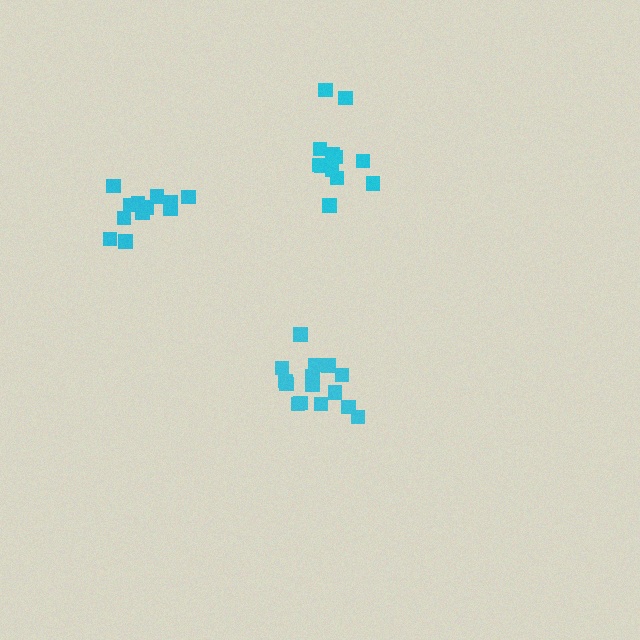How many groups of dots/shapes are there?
There are 3 groups.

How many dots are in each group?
Group 1: 15 dots, Group 2: 12 dots, Group 3: 12 dots (39 total).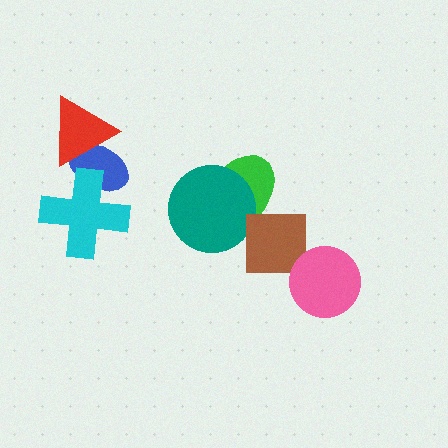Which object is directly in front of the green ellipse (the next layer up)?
The teal circle is directly in front of the green ellipse.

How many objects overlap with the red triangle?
1 object overlaps with the red triangle.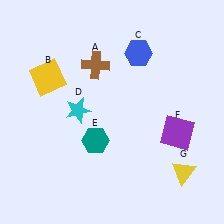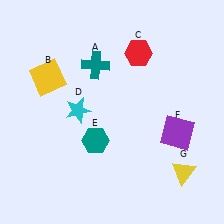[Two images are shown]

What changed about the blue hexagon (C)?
In Image 1, C is blue. In Image 2, it changed to red.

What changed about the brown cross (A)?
In Image 1, A is brown. In Image 2, it changed to teal.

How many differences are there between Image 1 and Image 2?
There are 2 differences between the two images.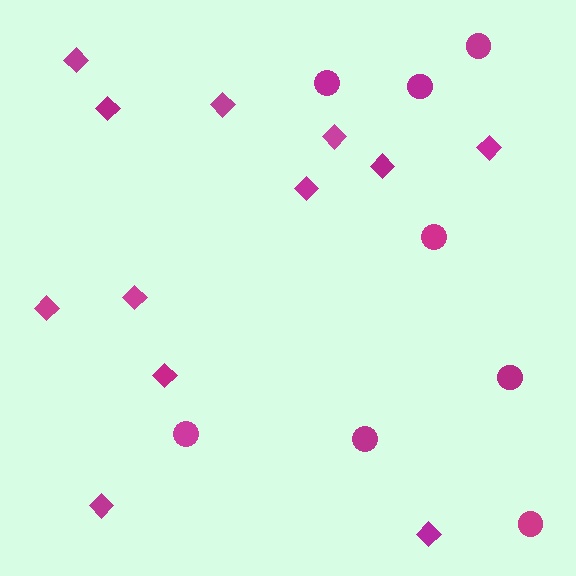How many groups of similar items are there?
There are 2 groups: one group of diamonds (12) and one group of circles (8).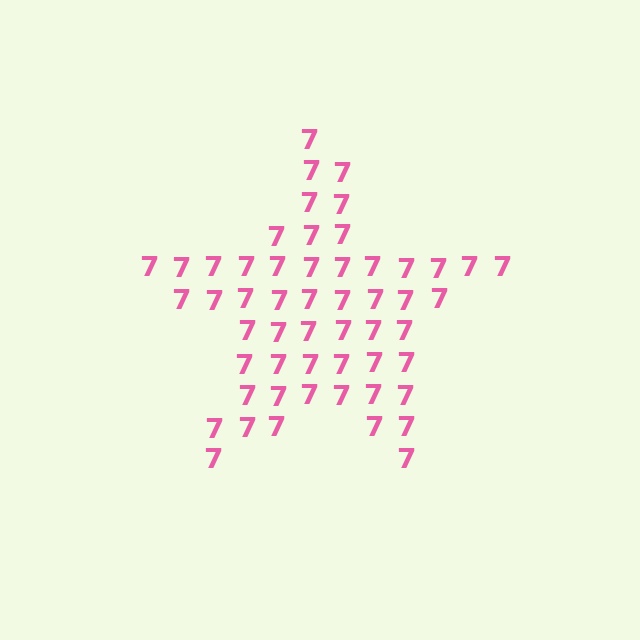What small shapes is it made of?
It is made of small digit 7's.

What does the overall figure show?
The overall figure shows a star.